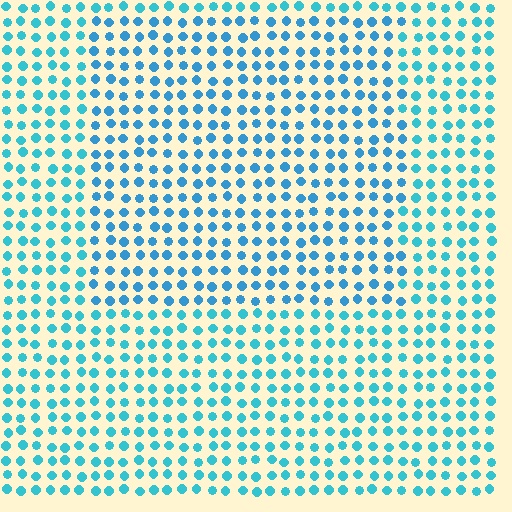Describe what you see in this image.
The image is filled with small cyan elements in a uniform arrangement. A rectangle-shaped region is visible where the elements are tinted to a slightly different hue, forming a subtle color boundary.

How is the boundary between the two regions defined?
The boundary is defined purely by a slight shift in hue (about 17 degrees). Spacing, size, and orientation are identical on both sides.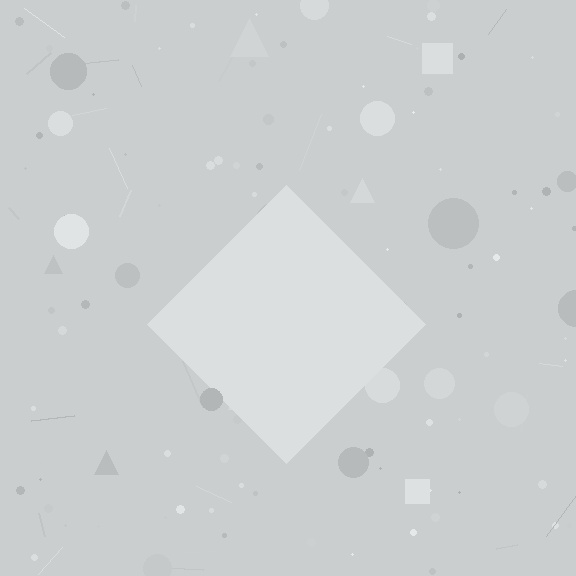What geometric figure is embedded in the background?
A diamond is embedded in the background.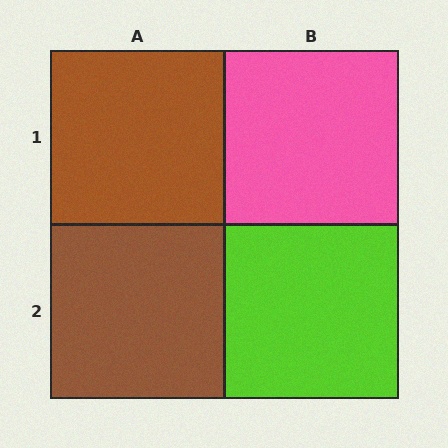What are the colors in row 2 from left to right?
Brown, lime.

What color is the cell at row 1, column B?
Pink.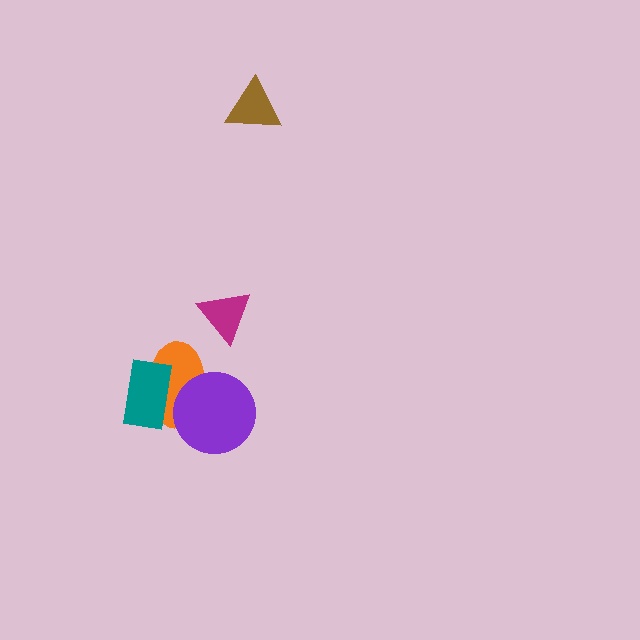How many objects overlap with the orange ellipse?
2 objects overlap with the orange ellipse.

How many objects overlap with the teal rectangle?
1 object overlaps with the teal rectangle.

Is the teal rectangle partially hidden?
No, no other shape covers it.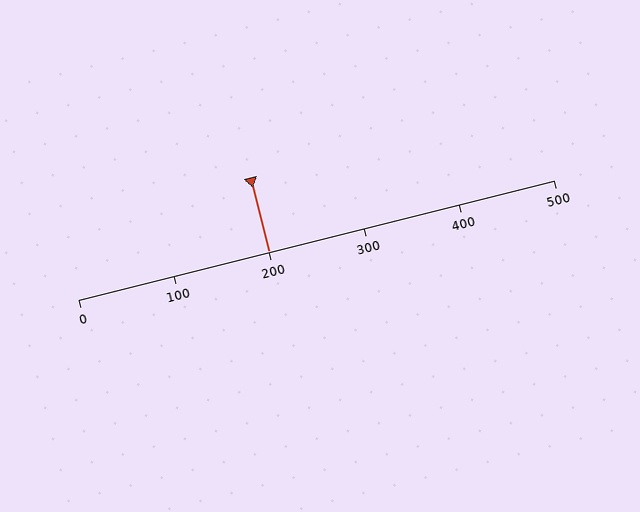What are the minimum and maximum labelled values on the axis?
The axis runs from 0 to 500.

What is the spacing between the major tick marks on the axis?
The major ticks are spaced 100 apart.